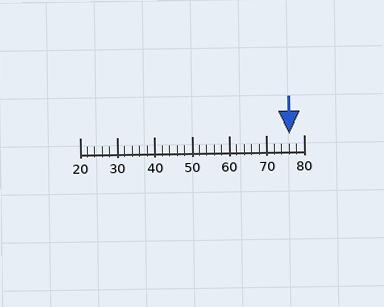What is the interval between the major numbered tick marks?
The major tick marks are spaced 10 units apart.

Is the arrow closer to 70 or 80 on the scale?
The arrow is closer to 80.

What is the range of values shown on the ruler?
The ruler shows values from 20 to 80.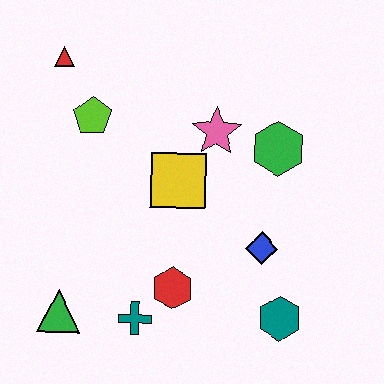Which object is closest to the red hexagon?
The teal cross is closest to the red hexagon.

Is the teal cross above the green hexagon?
No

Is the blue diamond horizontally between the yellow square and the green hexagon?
Yes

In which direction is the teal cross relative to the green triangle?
The teal cross is to the right of the green triangle.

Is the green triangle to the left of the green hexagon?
Yes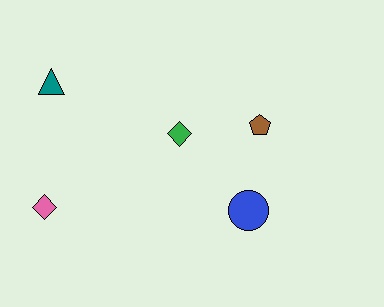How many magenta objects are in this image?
There are no magenta objects.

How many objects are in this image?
There are 5 objects.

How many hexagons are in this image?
There are no hexagons.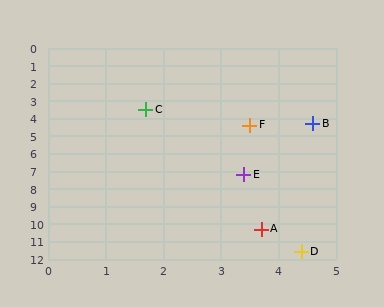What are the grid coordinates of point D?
Point D is at approximately (4.4, 11.6).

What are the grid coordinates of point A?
Point A is at approximately (3.7, 10.3).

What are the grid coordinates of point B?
Point B is at approximately (4.6, 4.3).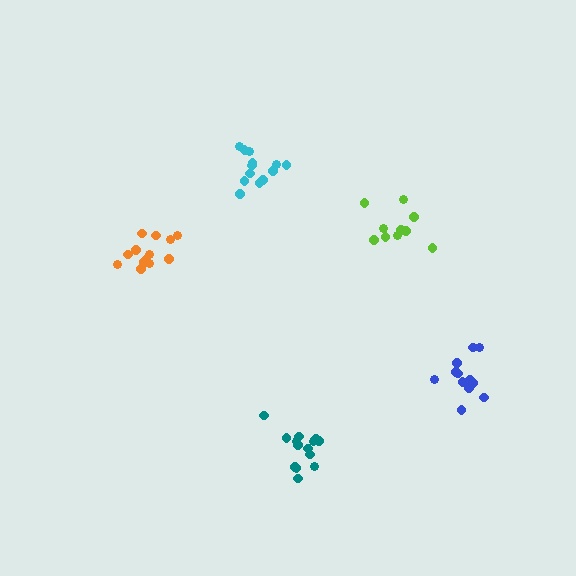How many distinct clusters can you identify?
There are 5 distinct clusters.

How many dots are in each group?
Group 1: 10 dots, Group 2: 14 dots, Group 3: 13 dots, Group 4: 13 dots, Group 5: 13 dots (63 total).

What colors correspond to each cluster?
The clusters are colored: lime, teal, cyan, orange, blue.